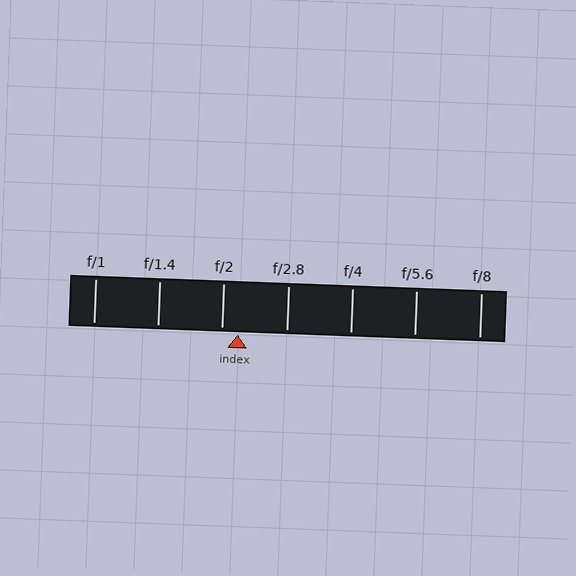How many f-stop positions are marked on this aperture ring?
There are 7 f-stop positions marked.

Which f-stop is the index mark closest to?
The index mark is closest to f/2.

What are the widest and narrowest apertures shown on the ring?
The widest aperture shown is f/1 and the narrowest is f/8.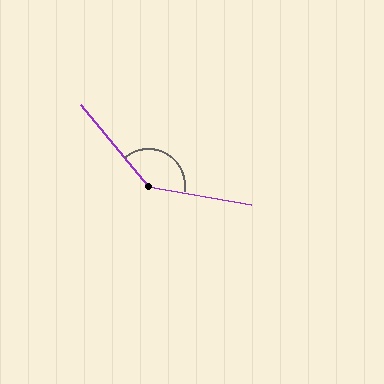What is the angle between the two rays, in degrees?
Approximately 140 degrees.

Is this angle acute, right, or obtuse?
It is obtuse.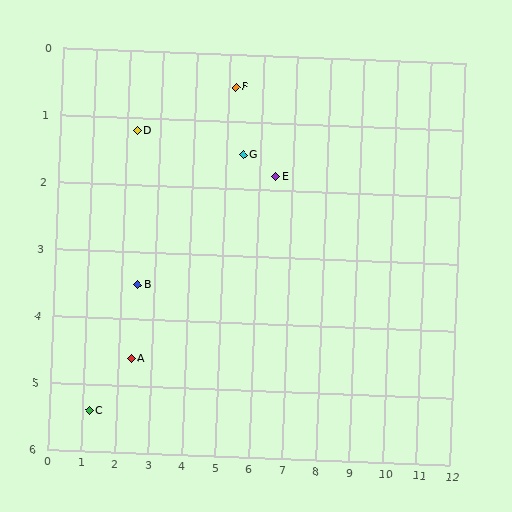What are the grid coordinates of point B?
Point B is at approximately (2.5, 3.5).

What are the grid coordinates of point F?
Point F is at approximately (5.2, 0.5).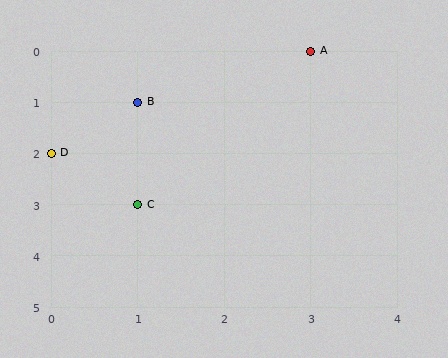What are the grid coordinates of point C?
Point C is at grid coordinates (1, 3).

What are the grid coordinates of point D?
Point D is at grid coordinates (0, 2).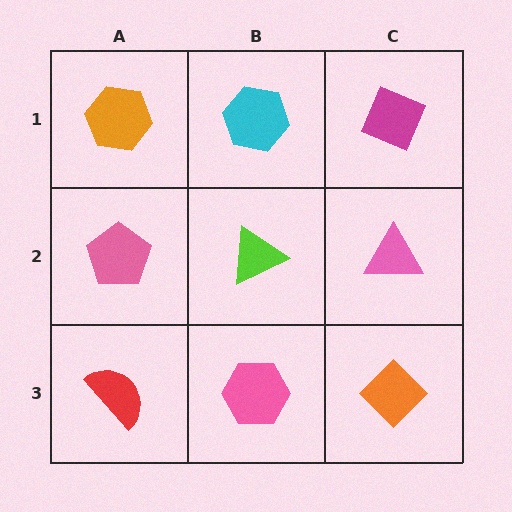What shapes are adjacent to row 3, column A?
A pink pentagon (row 2, column A), a pink hexagon (row 3, column B).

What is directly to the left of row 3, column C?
A pink hexagon.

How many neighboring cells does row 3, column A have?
2.